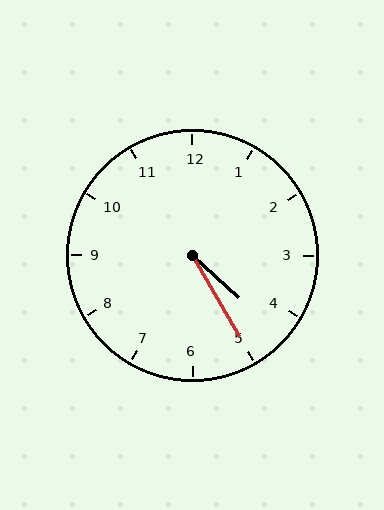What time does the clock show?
4:25.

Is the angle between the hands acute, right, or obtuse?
It is acute.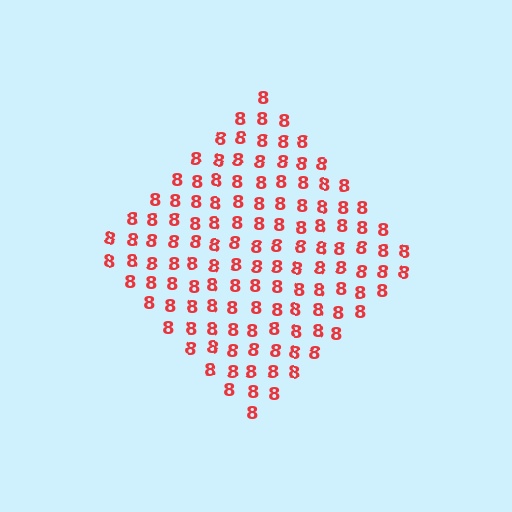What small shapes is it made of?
It is made of small digit 8's.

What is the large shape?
The large shape is a diamond.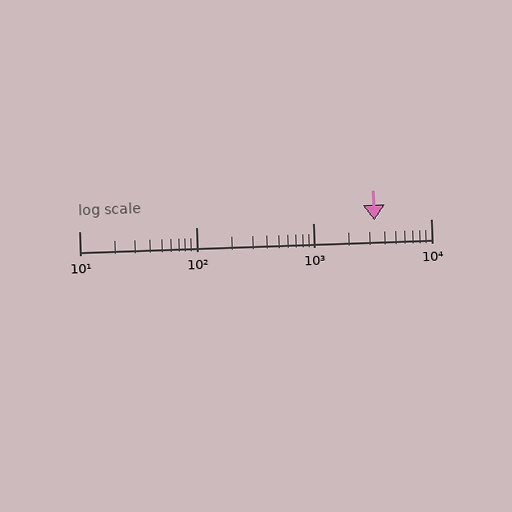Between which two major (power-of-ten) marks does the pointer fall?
The pointer is between 1000 and 10000.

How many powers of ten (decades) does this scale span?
The scale spans 3 decades, from 10 to 10000.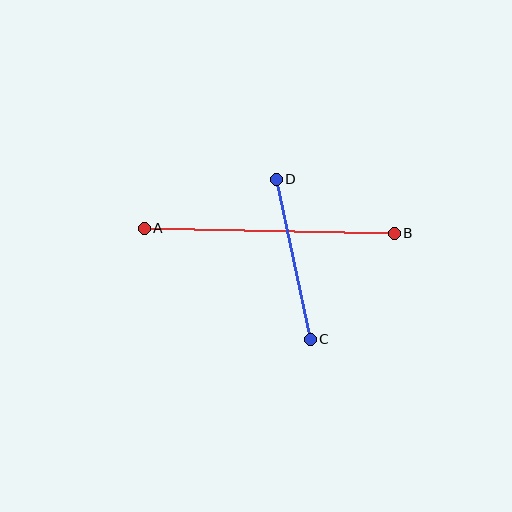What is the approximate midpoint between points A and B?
The midpoint is at approximately (269, 231) pixels.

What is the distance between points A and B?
The distance is approximately 250 pixels.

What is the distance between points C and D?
The distance is approximately 163 pixels.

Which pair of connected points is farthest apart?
Points A and B are farthest apart.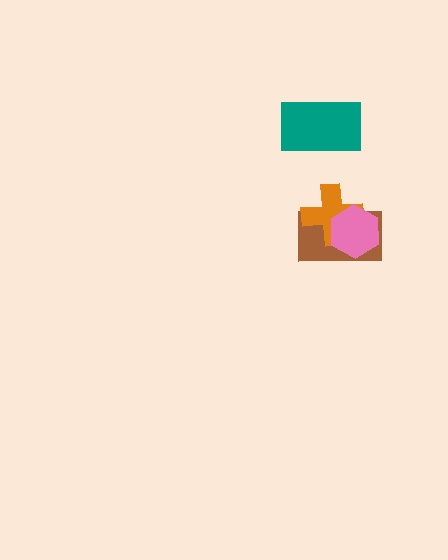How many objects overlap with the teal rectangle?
0 objects overlap with the teal rectangle.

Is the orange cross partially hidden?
Yes, it is partially covered by another shape.